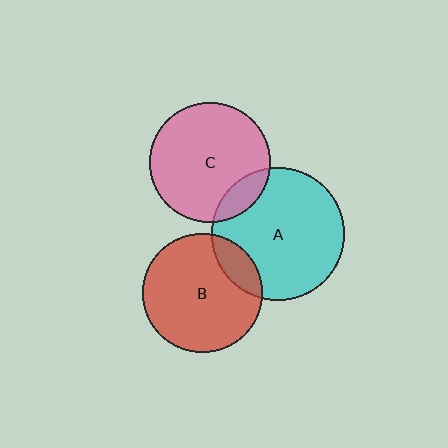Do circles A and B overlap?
Yes.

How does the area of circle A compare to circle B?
Approximately 1.2 times.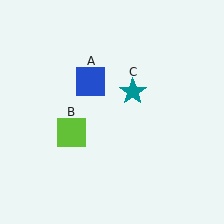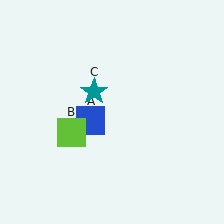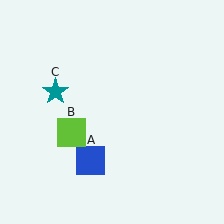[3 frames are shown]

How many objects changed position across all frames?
2 objects changed position: blue square (object A), teal star (object C).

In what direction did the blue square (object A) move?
The blue square (object A) moved down.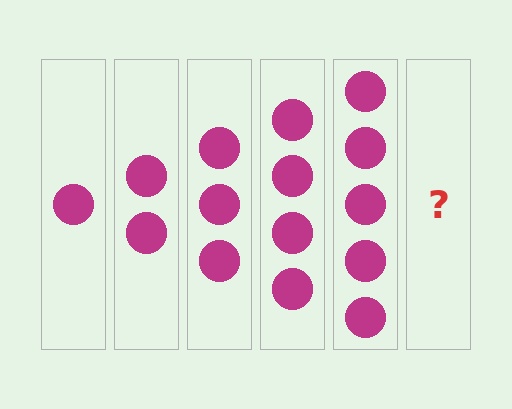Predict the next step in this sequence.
The next step is 6 circles.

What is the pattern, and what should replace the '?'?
The pattern is that each step adds one more circle. The '?' should be 6 circles.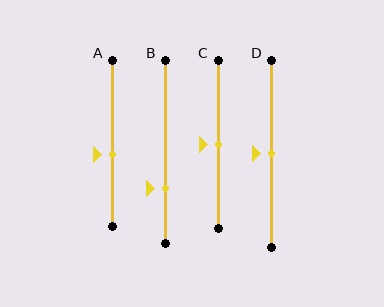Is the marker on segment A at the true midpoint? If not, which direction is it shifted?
No, the marker on segment A is shifted downward by about 7% of the segment length.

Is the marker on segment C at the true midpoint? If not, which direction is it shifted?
Yes, the marker on segment C is at the true midpoint.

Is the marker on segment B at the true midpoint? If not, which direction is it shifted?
No, the marker on segment B is shifted downward by about 20% of the segment length.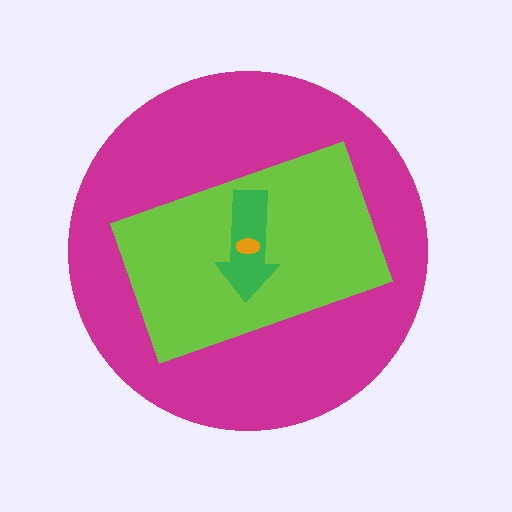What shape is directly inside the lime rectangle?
The green arrow.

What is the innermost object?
The orange ellipse.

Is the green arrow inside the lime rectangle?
Yes.